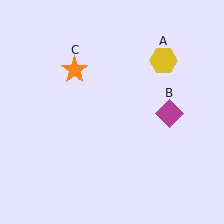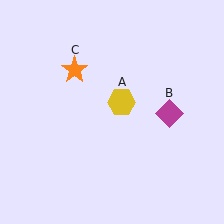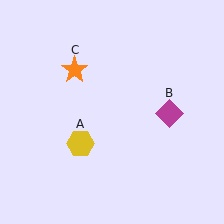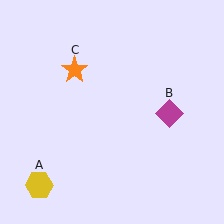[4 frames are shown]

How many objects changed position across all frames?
1 object changed position: yellow hexagon (object A).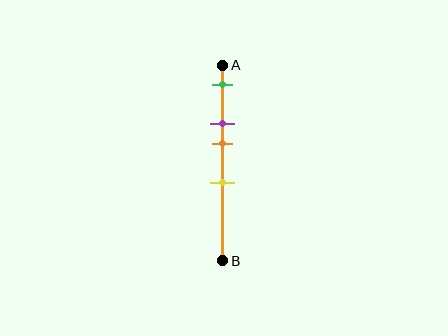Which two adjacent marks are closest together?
The purple and orange marks are the closest adjacent pair.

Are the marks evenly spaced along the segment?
No, the marks are not evenly spaced.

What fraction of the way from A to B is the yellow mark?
The yellow mark is approximately 60% (0.6) of the way from A to B.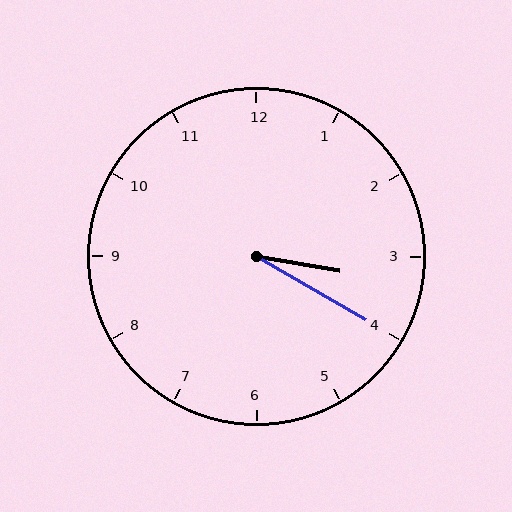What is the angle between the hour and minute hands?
Approximately 20 degrees.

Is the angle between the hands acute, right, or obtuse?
It is acute.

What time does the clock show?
3:20.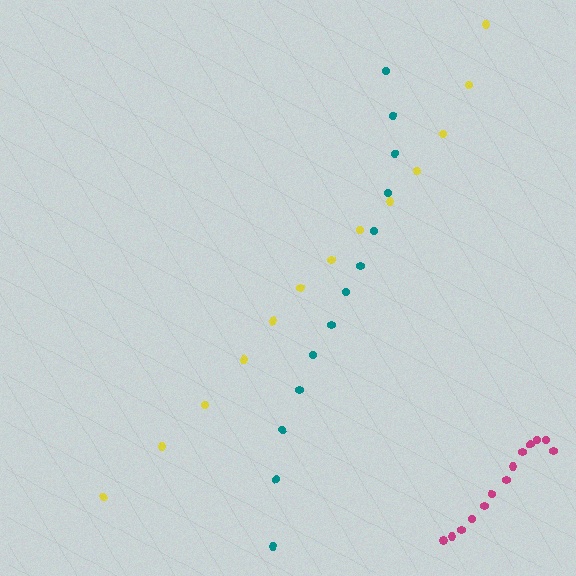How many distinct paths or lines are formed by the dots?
There are 3 distinct paths.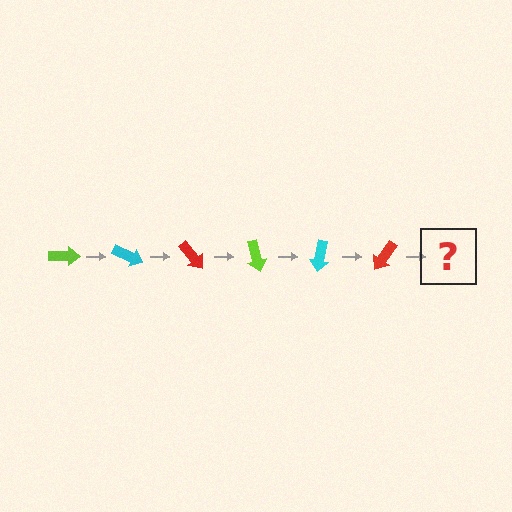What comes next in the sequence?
The next element should be a lime arrow, rotated 150 degrees from the start.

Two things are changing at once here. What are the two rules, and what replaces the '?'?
The two rules are that it rotates 25 degrees each step and the color cycles through lime, cyan, and red. The '?' should be a lime arrow, rotated 150 degrees from the start.